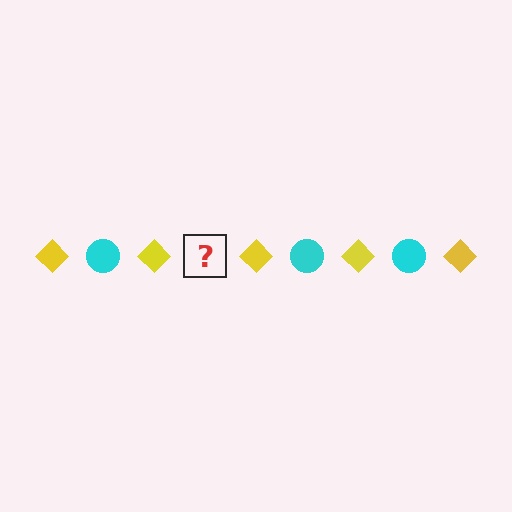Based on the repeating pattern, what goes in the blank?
The blank should be a cyan circle.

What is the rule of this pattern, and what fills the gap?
The rule is that the pattern alternates between yellow diamond and cyan circle. The gap should be filled with a cyan circle.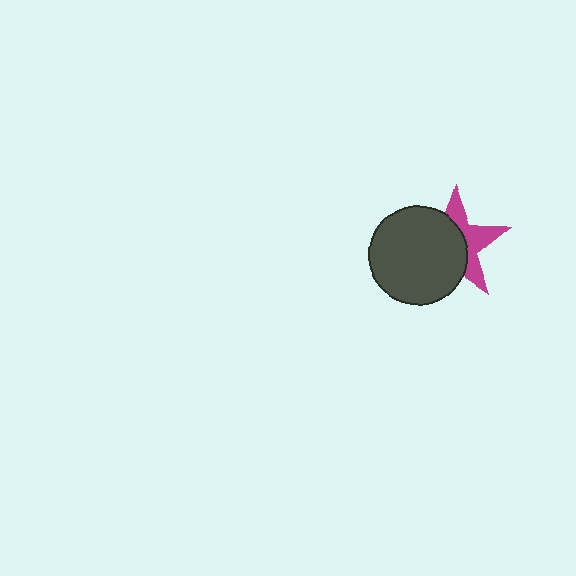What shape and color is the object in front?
The object in front is a dark gray circle.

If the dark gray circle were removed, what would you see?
You would see the complete magenta star.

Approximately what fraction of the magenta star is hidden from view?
Roughly 58% of the magenta star is hidden behind the dark gray circle.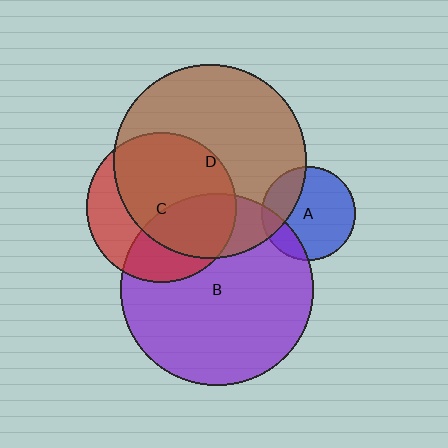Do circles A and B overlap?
Yes.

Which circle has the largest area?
Circle D (brown).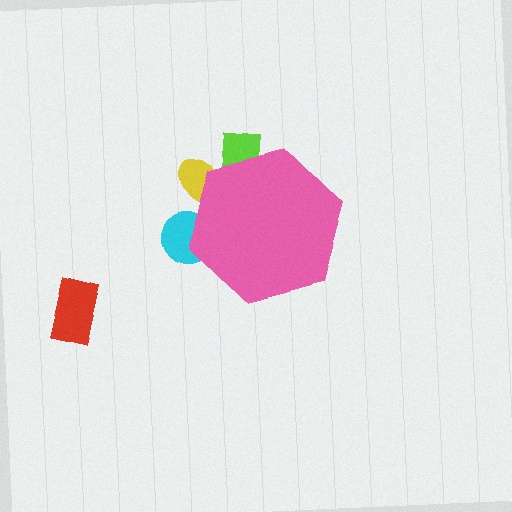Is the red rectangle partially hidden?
No, the red rectangle is fully visible.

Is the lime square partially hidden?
Yes, the lime square is partially hidden behind the pink hexagon.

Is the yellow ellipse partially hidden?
Yes, the yellow ellipse is partially hidden behind the pink hexagon.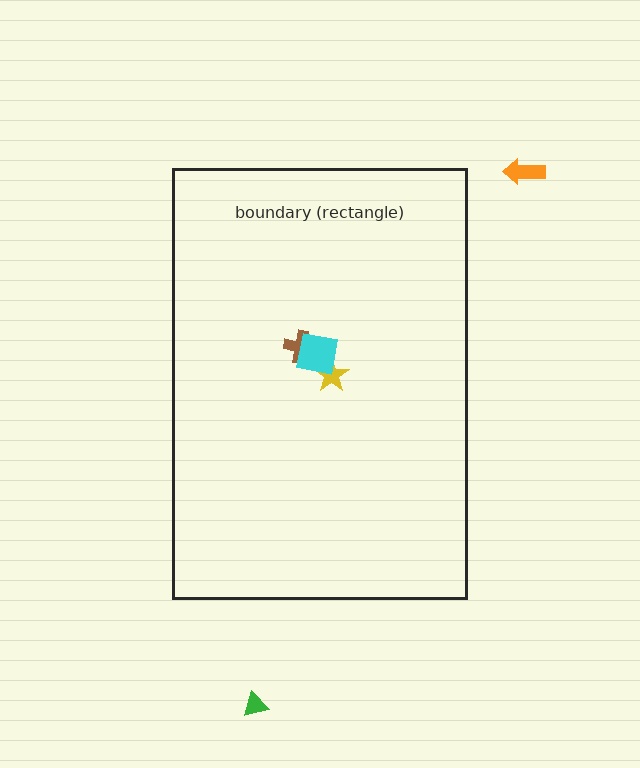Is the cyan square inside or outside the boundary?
Inside.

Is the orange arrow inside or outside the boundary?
Outside.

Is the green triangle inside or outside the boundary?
Outside.